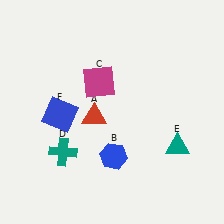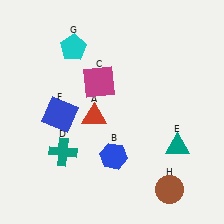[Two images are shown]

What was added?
A cyan pentagon (G), a brown circle (H) were added in Image 2.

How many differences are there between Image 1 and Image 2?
There are 2 differences between the two images.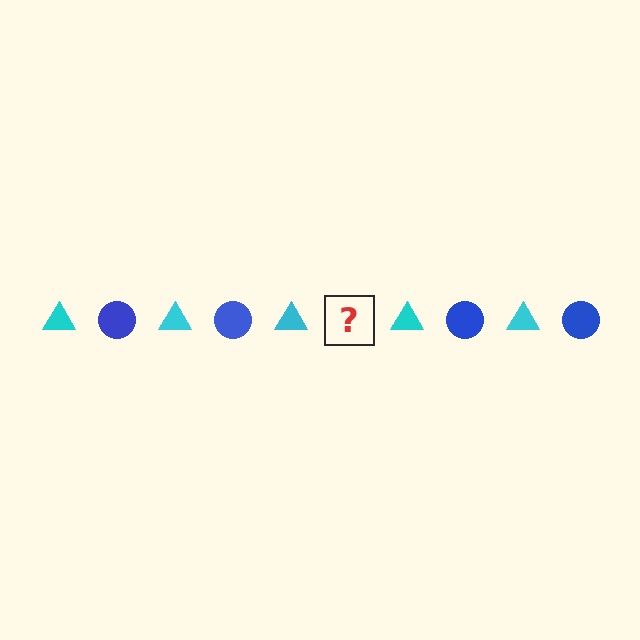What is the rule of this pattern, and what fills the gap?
The rule is that the pattern alternates between cyan triangle and blue circle. The gap should be filled with a blue circle.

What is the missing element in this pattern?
The missing element is a blue circle.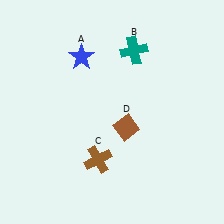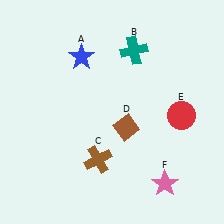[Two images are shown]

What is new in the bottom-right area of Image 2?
A red circle (E) was added in the bottom-right area of Image 2.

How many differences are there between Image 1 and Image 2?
There are 2 differences between the two images.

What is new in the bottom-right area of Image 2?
A pink star (F) was added in the bottom-right area of Image 2.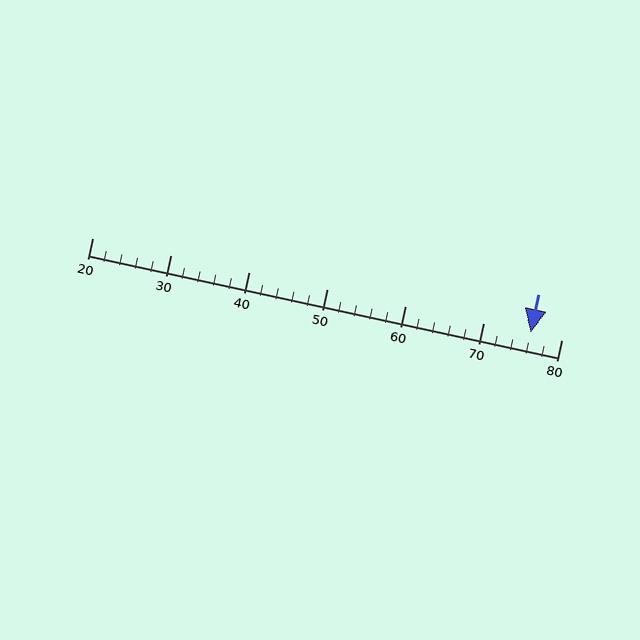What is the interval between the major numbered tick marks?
The major tick marks are spaced 10 units apart.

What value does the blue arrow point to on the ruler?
The blue arrow points to approximately 76.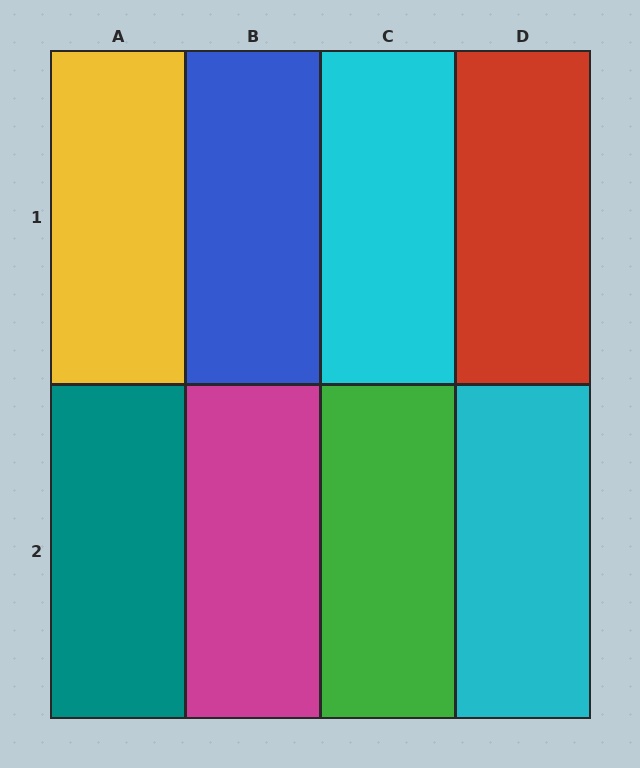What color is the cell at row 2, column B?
Magenta.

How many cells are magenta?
1 cell is magenta.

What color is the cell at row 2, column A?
Teal.